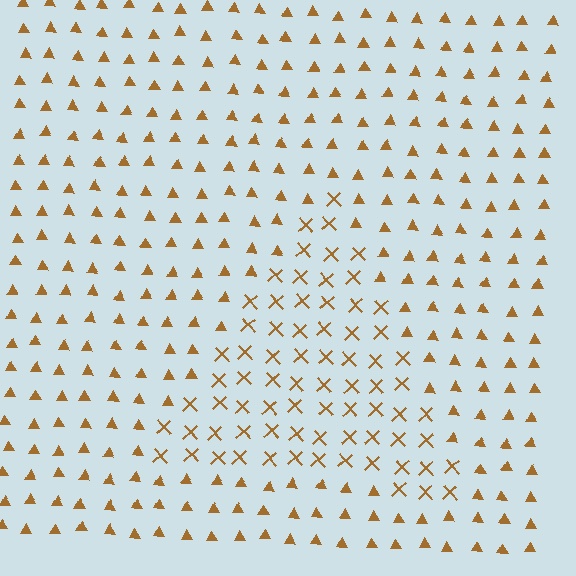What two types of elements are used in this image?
The image uses X marks inside the triangle region and triangles outside it.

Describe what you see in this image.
The image is filled with small brown elements arranged in a uniform grid. A triangle-shaped region contains X marks, while the surrounding area contains triangles. The boundary is defined purely by the change in element shape.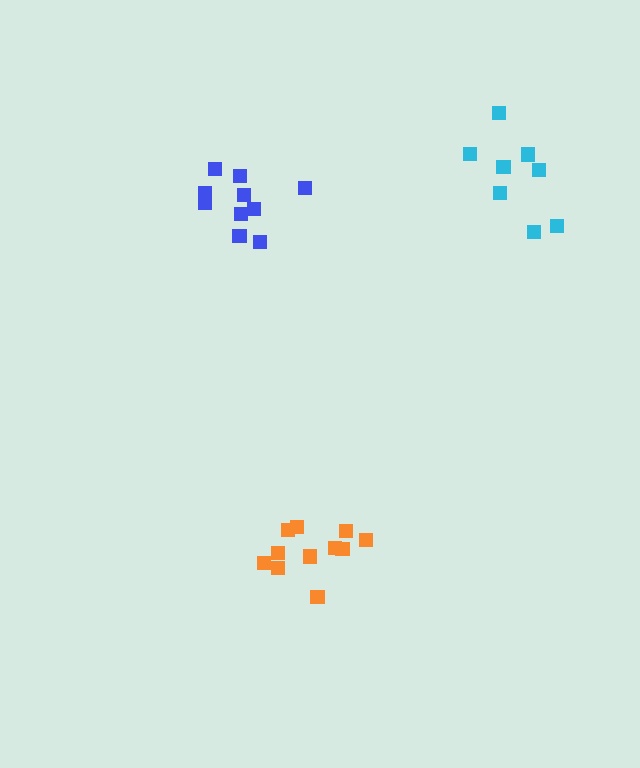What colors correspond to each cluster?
The clusters are colored: orange, blue, cyan.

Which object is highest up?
The cyan cluster is topmost.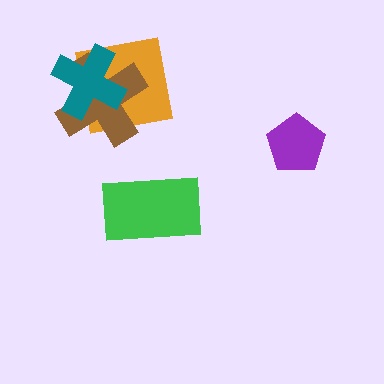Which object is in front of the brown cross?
The teal cross is in front of the brown cross.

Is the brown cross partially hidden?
Yes, it is partially covered by another shape.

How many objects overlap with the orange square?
2 objects overlap with the orange square.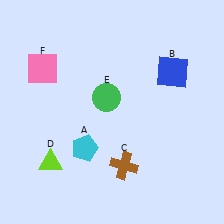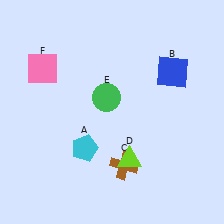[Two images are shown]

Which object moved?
The lime triangle (D) moved right.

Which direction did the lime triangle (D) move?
The lime triangle (D) moved right.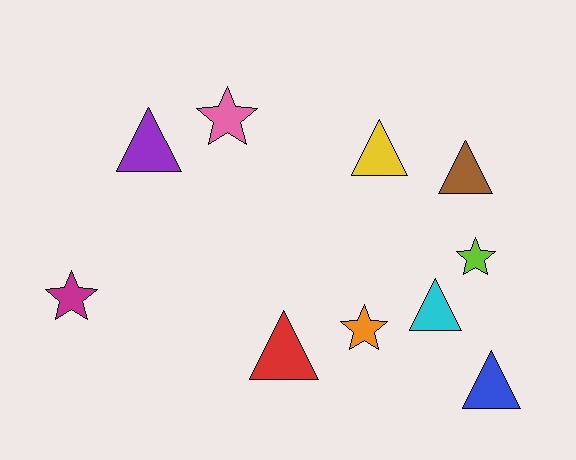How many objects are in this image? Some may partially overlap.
There are 10 objects.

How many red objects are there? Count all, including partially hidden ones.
There is 1 red object.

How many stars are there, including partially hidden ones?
There are 4 stars.